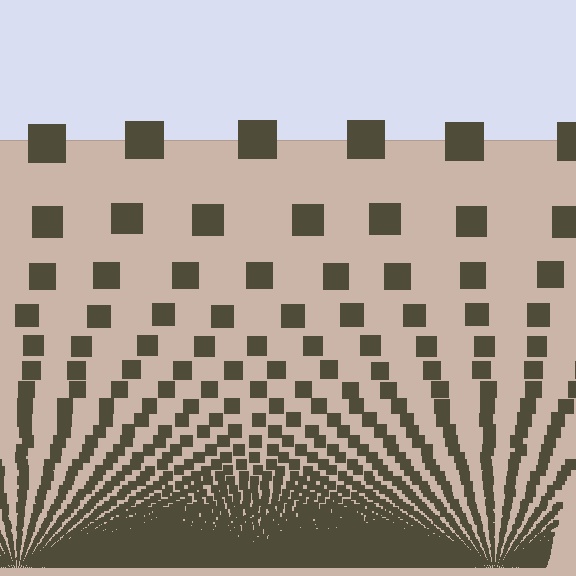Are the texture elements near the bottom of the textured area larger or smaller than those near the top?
Smaller. The gradient is inverted — elements near the bottom are smaller and denser.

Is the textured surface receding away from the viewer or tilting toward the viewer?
The surface appears to tilt toward the viewer. Texture elements get larger and sparser toward the top.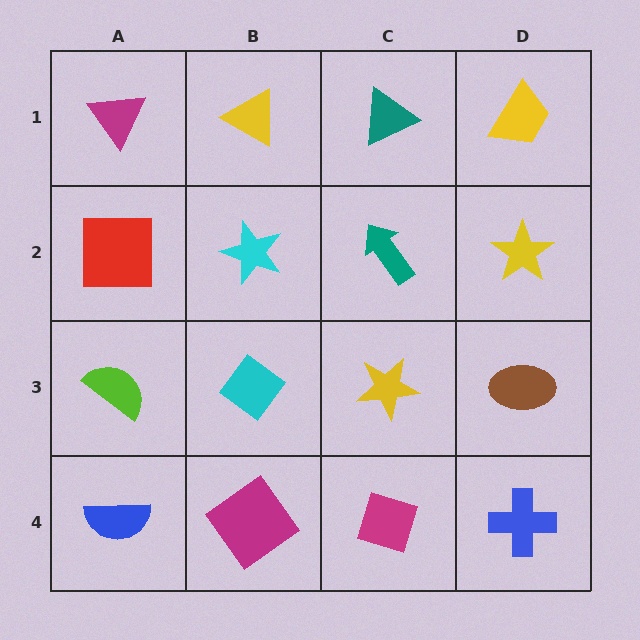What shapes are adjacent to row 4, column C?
A yellow star (row 3, column C), a magenta diamond (row 4, column B), a blue cross (row 4, column D).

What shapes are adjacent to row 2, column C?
A teal triangle (row 1, column C), a yellow star (row 3, column C), a cyan star (row 2, column B), a yellow star (row 2, column D).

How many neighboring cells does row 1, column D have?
2.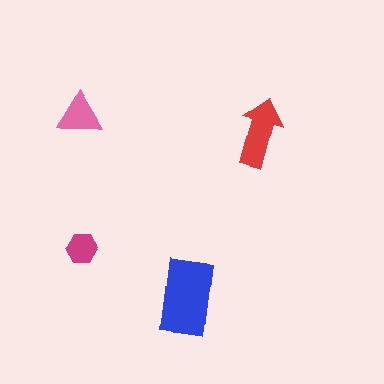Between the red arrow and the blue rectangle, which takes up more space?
The blue rectangle.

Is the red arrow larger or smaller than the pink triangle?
Larger.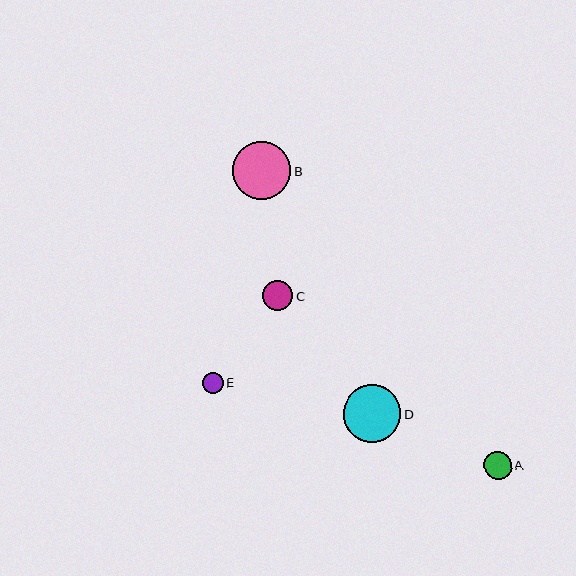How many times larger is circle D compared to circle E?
Circle D is approximately 2.8 times the size of circle E.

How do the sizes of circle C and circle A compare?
Circle C and circle A are approximately the same size.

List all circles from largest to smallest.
From largest to smallest: B, D, C, A, E.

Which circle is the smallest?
Circle E is the smallest with a size of approximately 21 pixels.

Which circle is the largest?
Circle B is the largest with a size of approximately 58 pixels.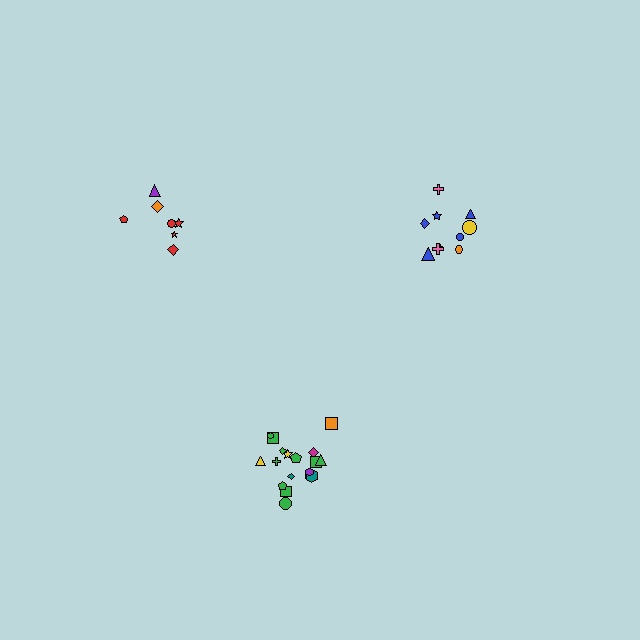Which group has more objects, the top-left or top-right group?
The top-right group.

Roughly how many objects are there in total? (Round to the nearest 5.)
Roughly 35 objects in total.